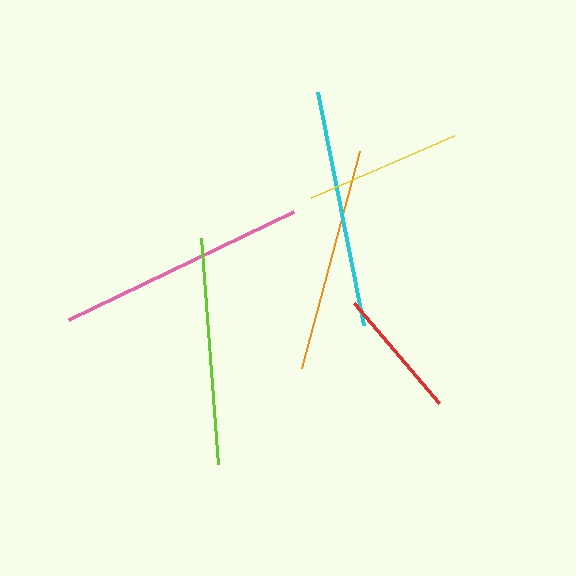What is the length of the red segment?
The red segment is approximately 131 pixels long.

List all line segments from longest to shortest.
From longest to shortest: pink, cyan, lime, orange, yellow, red.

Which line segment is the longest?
The pink line is the longest at approximately 249 pixels.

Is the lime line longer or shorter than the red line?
The lime line is longer than the red line.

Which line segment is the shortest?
The red line is the shortest at approximately 131 pixels.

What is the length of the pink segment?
The pink segment is approximately 249 pixels long.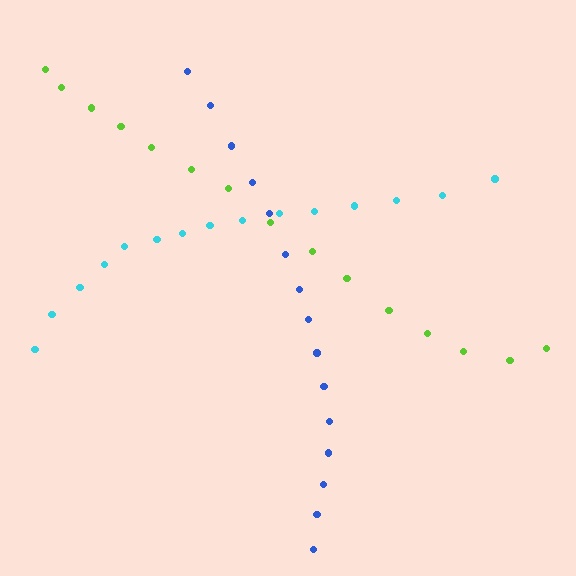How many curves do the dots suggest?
There are 3 distinct paths.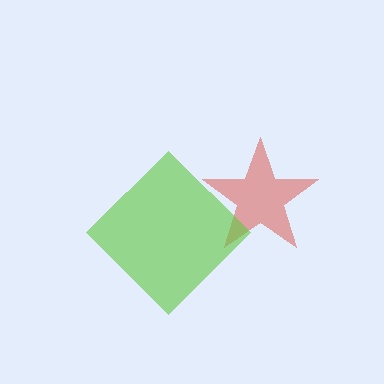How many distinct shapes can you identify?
There are 2 distinct shapes: a red star, a lime diamond.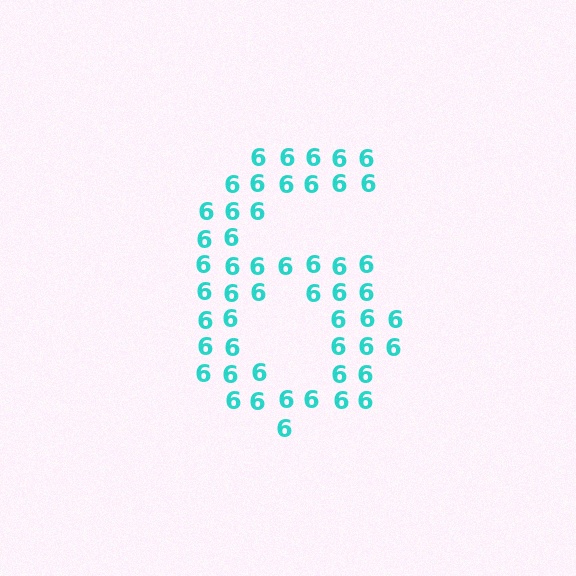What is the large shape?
The large shape is the digit 6.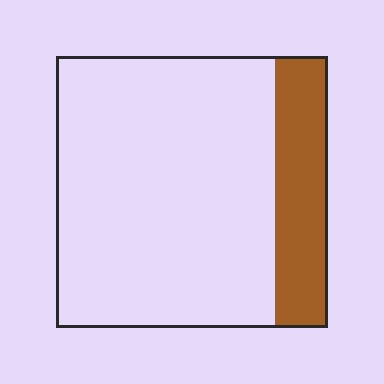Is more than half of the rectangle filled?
No.